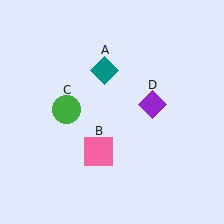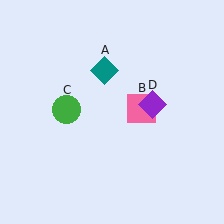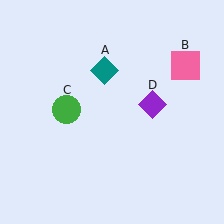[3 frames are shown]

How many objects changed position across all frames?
1 object changed position: pink square (object B).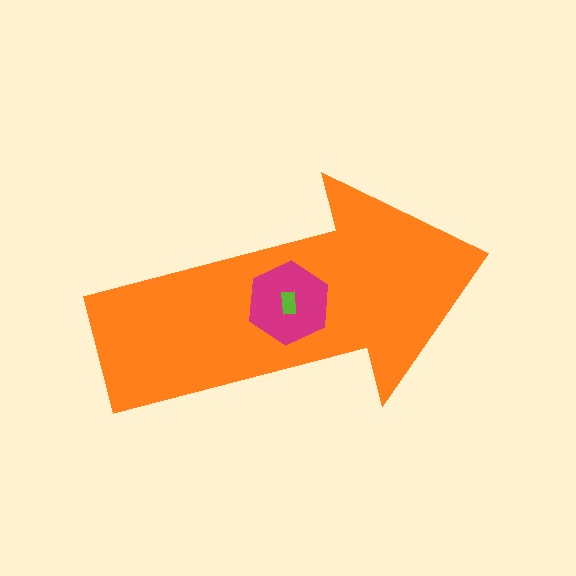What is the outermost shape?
The orange arrow.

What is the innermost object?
The lime rectangle.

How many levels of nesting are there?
3.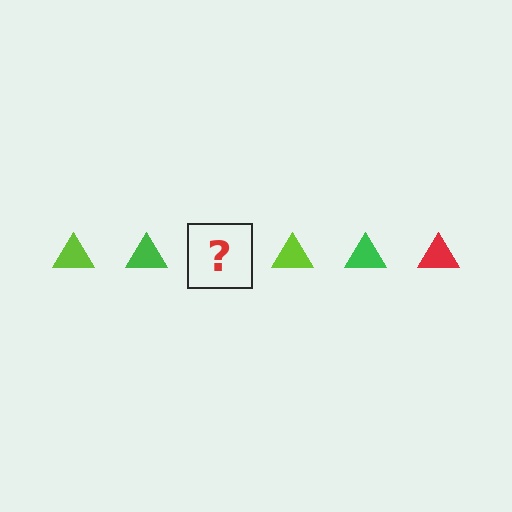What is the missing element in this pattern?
The missing element is a red triangle.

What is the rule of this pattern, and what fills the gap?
The rule is that the pattern cycles through lime, green, red triangles. The gap should be filled with a red triangle.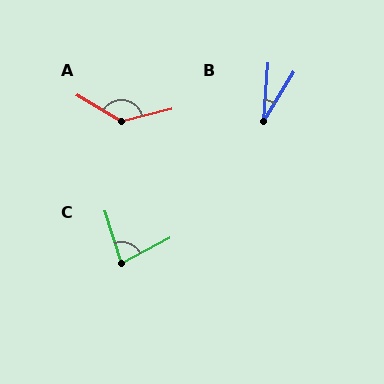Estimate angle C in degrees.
Approximately 80 degrees.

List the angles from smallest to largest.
B (27°), C (80°), A (135°).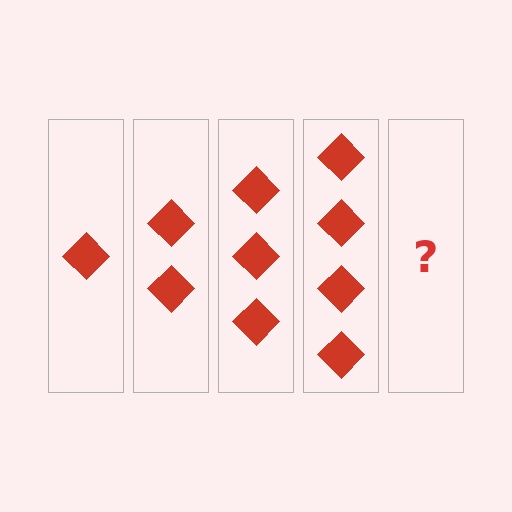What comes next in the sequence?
The next element should be 5 diamonds.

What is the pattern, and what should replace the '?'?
The pattern is that each step adds one more diamond. The '?' should be 5 diamonds.